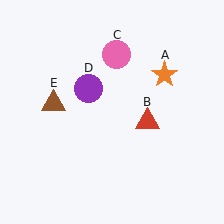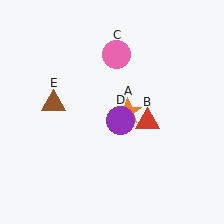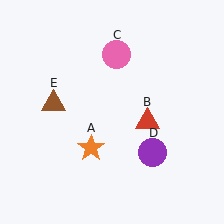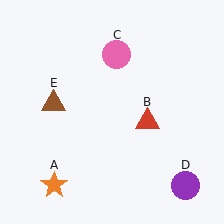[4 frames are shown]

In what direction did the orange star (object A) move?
The orange star (object A) moved down and to the left.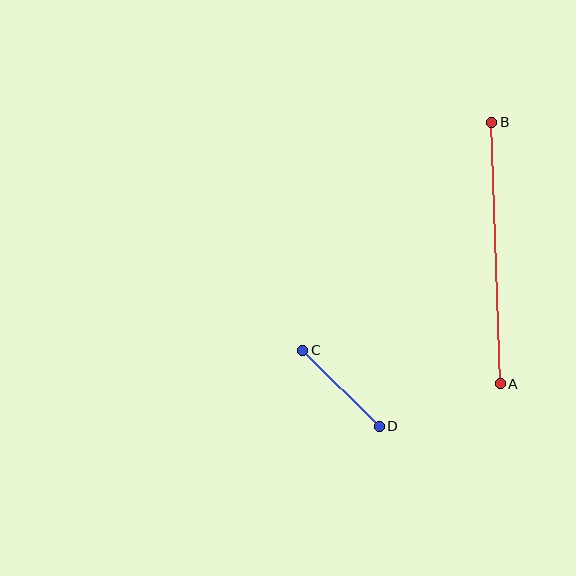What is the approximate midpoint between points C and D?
The midpoint is at approximately (341, 388) pixels.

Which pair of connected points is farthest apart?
Points A and B are farthest apart.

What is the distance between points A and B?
The distance is approximately 261 pixels.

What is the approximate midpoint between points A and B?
The midpoint is at approximately (496, 253) pixels.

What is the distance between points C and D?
The distance is approximately 108 pixels.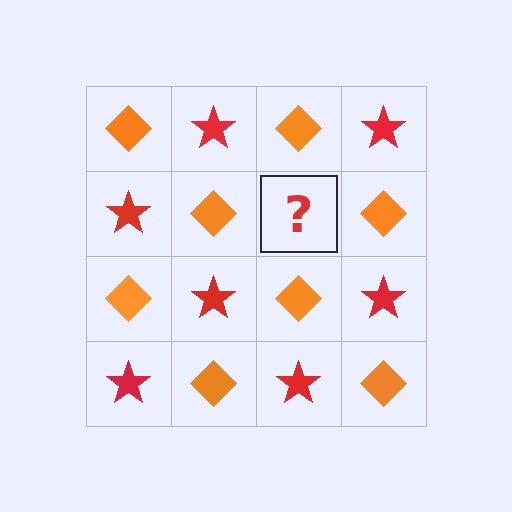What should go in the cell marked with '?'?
The missing cell should contain a red star.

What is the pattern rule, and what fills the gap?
The rule is that it alternates orange diamond and red star in a checkerboard pattern. The gap should be filled with a red star.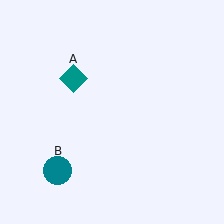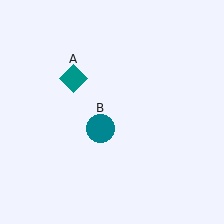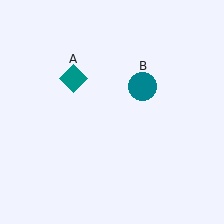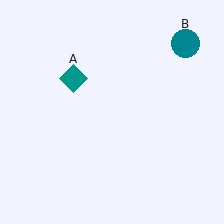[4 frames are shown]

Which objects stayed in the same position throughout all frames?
Teal diamond (object A) remained stationary.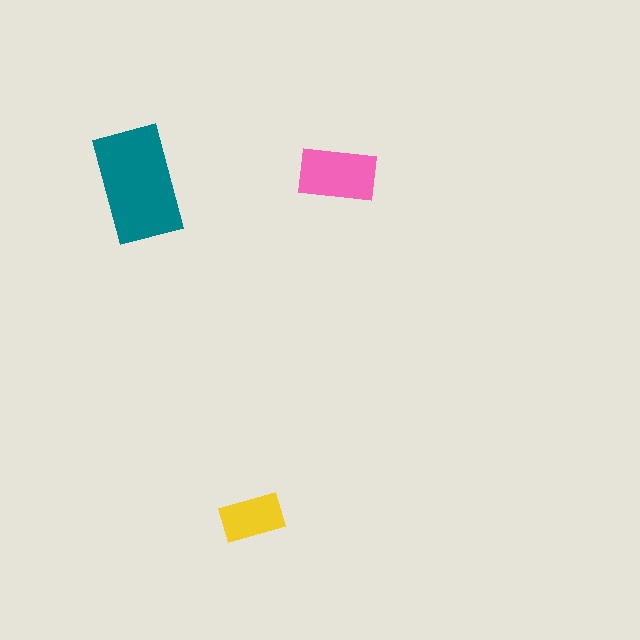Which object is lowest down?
The yellow rectangle is bottommost.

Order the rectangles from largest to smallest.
the teal one, the pink one, the yellow one.